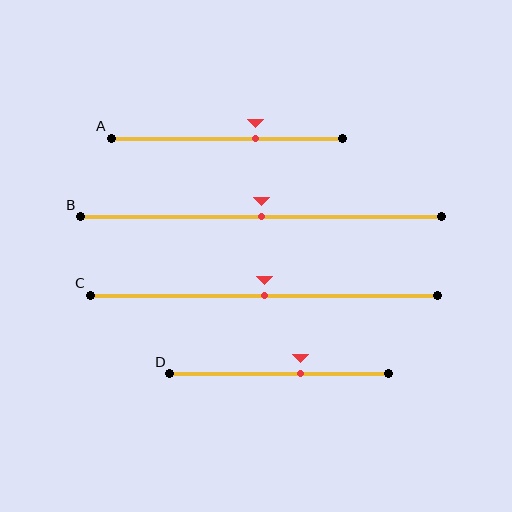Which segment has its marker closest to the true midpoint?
Segment B has its marker closest to the true midpoint.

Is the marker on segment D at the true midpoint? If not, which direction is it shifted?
No, the marker on segment D is shifted to the right by about 10% of the segment length.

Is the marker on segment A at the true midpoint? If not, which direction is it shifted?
No, the marker on segment A is shifted to the right by about 12% of the segment length.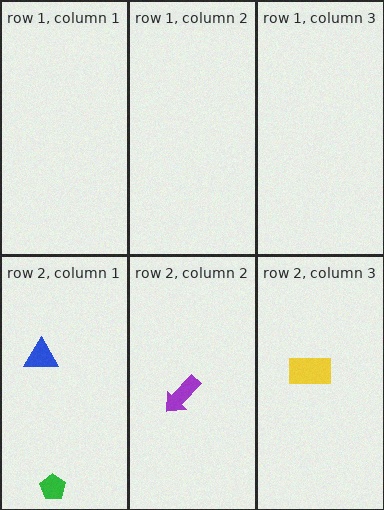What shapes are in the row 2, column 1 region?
The blue triangle, the green pentagon.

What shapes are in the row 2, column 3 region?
The yellow rectangle.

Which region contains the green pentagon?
The row 2, column 1 region.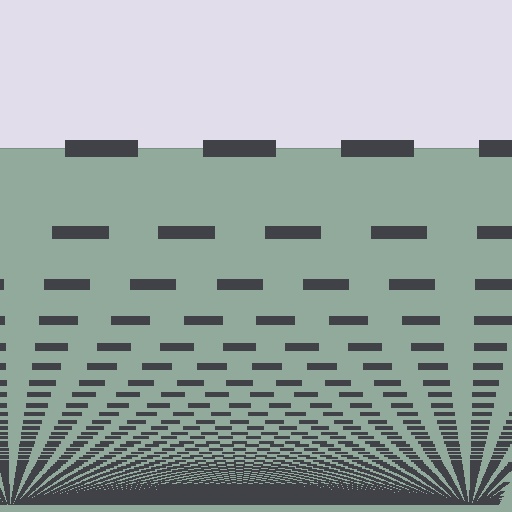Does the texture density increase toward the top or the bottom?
Density increases toward the bottom.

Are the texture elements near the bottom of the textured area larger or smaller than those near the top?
Smaller. The gradient is inverted — elements near the bottom are smaller and denser.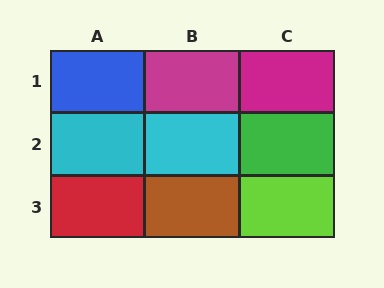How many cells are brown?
1 cell is brown.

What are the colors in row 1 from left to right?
Blue, magenta, magenta.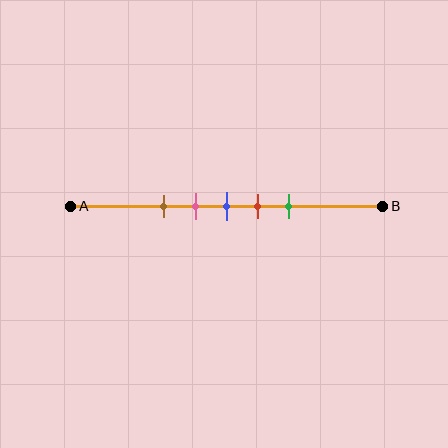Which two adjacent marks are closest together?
The pink and blue marks are the closest adjacent pair.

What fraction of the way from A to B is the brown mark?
The brown mark is approximately 30% (0.3) of the way from A to B.